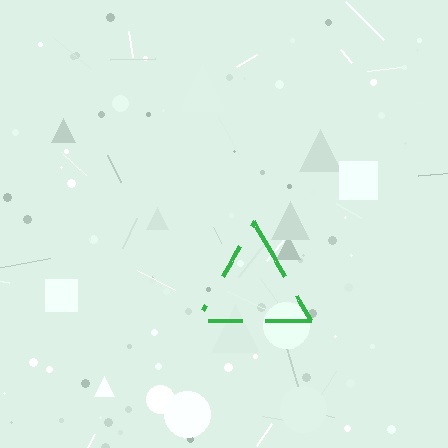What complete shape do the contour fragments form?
The contour fragments form a triangle.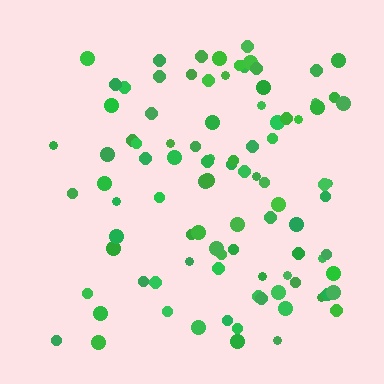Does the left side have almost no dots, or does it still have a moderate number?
Still a moderate number, just noticeably fewer than the right.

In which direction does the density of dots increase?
From left to right, with the right side densest.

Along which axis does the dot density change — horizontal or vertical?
Horizontal.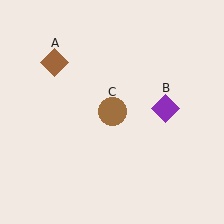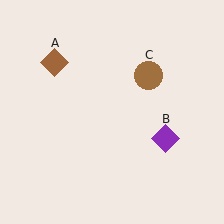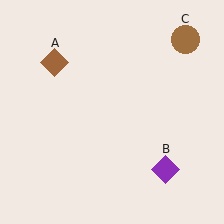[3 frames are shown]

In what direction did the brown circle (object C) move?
The brown circle (object C) moved up and to the right.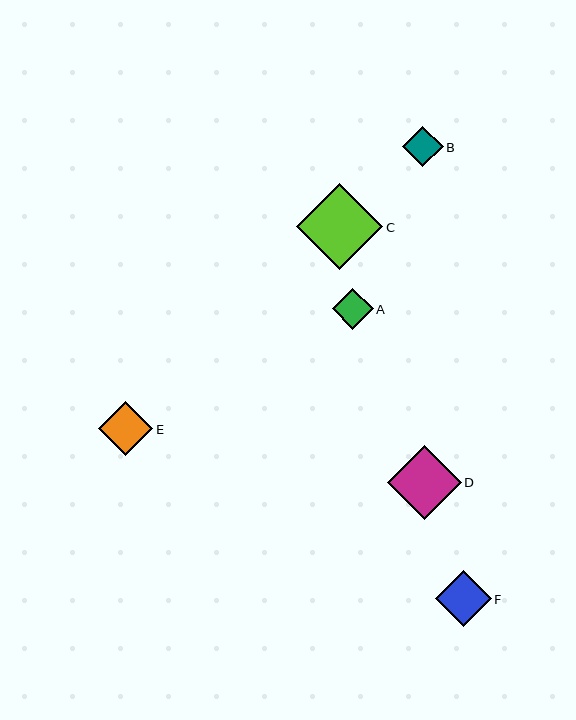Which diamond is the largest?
Diamond C is the largest with a size of approximately 86 pixels.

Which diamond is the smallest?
Diamond B is the smallest with a size of approximately 40 pixels.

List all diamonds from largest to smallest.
From largest to smallest: C, D, F, E, A, B.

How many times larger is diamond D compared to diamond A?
Diamond D is approximately 1.8 times the size of diamond A.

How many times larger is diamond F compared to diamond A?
Diamond F is approximately 1.4 times the size of diamond A.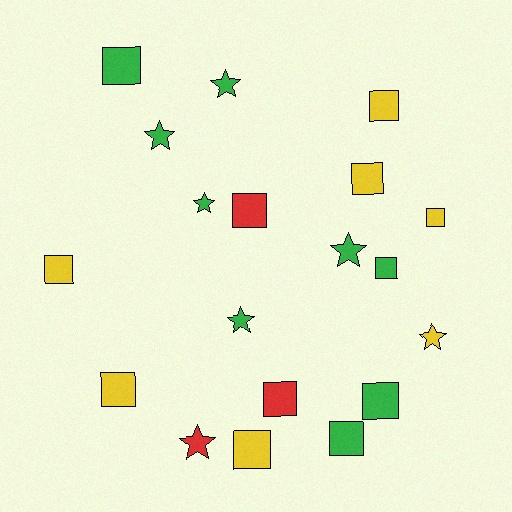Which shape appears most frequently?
Square, with 12 objects.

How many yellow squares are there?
There are 6 yellow squares.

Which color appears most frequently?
Green, with 9 objects.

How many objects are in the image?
There are 19 objects.